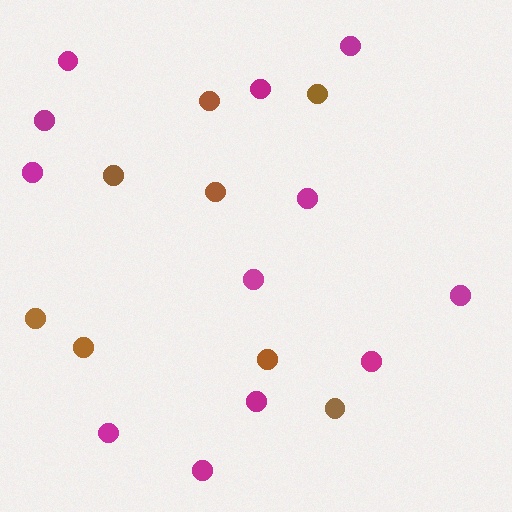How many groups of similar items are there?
There are 2 groups: one group of brown circles (8) and one group of magenta circles (12).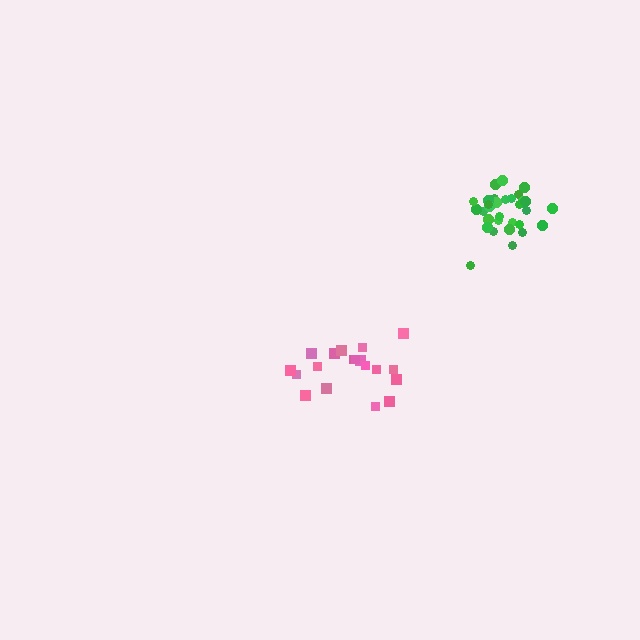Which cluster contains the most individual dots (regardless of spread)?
Green (31).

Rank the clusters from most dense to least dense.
green, pink.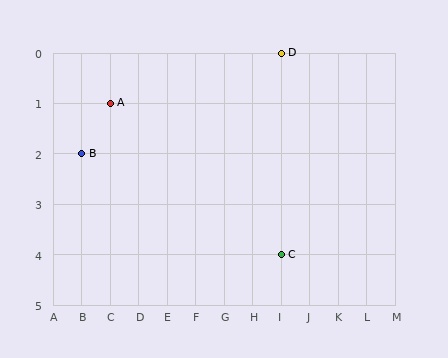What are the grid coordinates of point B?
Point B is at grid coordinates (B, 2).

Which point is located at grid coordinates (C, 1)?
Point A is at (C, 1).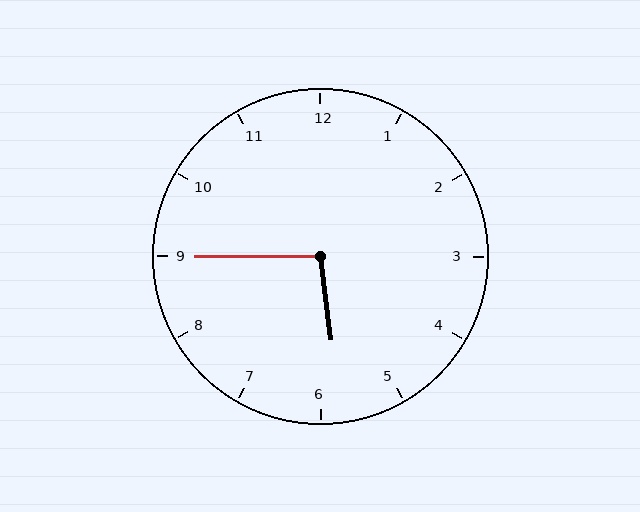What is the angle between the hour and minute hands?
Approximately 98 degrees.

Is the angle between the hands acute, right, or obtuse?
It is obtuse.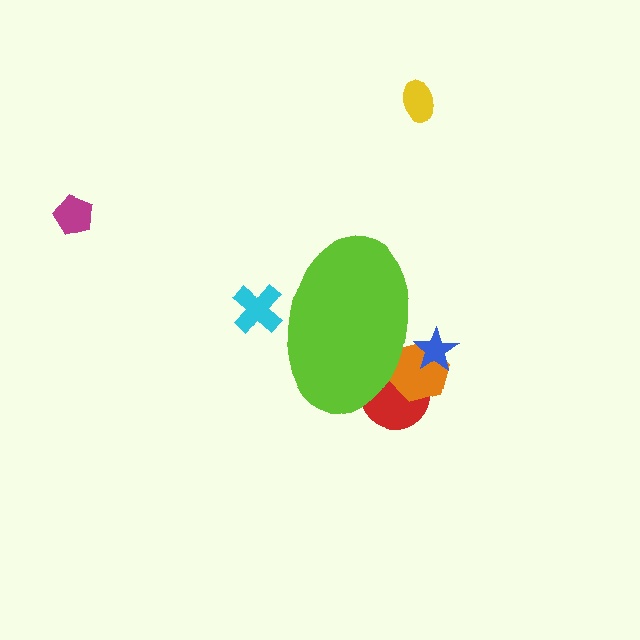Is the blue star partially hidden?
Yes, the blue star is partially hidden behind the lime ellipse.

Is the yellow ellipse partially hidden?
No, the yellow ellipse is fully visible.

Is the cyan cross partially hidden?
Yes, the cyan cross is partially hidden behind the lime ellipse.